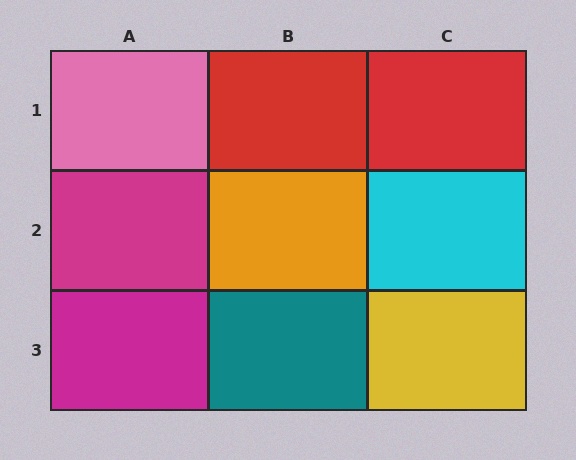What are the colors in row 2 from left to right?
Magenta, orange, cyan.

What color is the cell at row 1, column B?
Red.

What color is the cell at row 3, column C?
Yellow.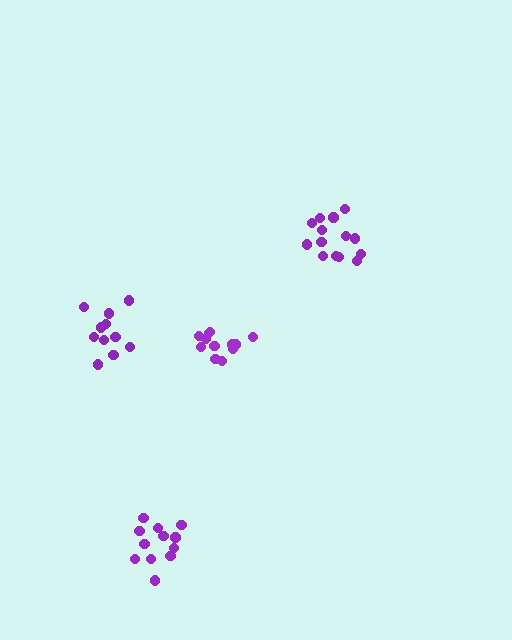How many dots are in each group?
Group 1: 14 dots, Group 2: 12 dots, Group 3: 12 dots, Group 4: 12 dots (50 total).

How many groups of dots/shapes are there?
There are 4 groups.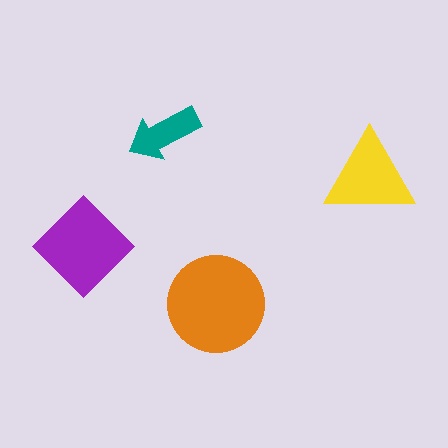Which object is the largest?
The orange circle.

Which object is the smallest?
The teal arrow.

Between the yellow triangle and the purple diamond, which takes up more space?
The purple diamond.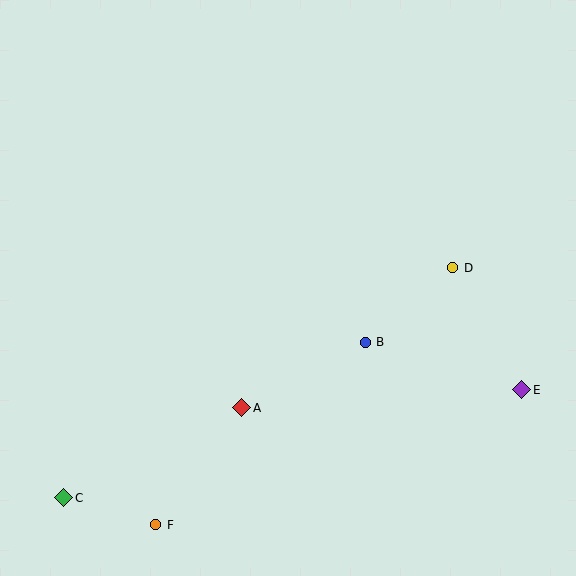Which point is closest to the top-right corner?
Point D is closest to the top-right corner.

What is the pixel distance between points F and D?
The distance between F and D is 393 pixels.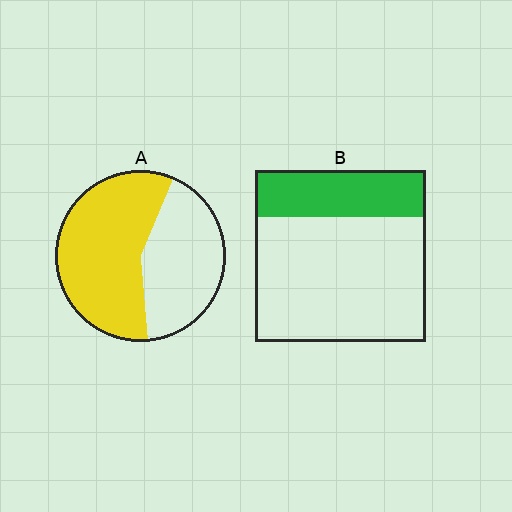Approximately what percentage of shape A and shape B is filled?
A is approximately 60% and B is approximately 25%.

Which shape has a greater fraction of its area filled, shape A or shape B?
Shape A.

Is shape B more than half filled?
No.